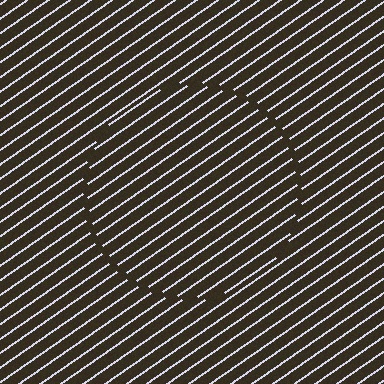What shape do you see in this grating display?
An illusory circle. The interior of the shape contains the same grating, shifted by half a period — the contour is defined by the phase discontinuity where line-ends from the inner and outer gratings abut.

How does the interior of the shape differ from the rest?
The interior of the shape contains the same grating, shifted by half a period — the contour is defined by the phase discontinuity where line-ends from the inner and outer gratings abut.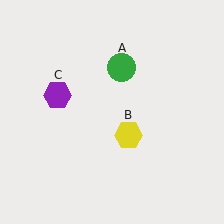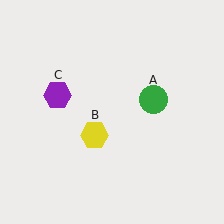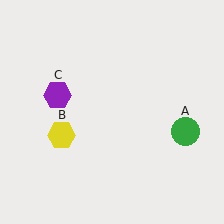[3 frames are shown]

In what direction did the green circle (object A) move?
The green circle (object A) moved down and to the right.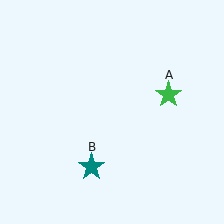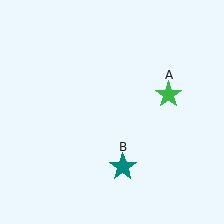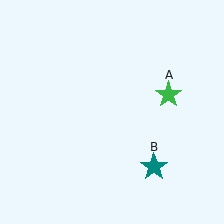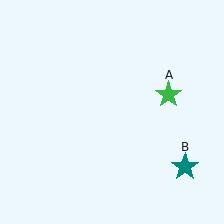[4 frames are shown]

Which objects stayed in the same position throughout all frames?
Green star (object A) remained stationary.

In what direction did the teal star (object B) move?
The teal star (object B) moved right.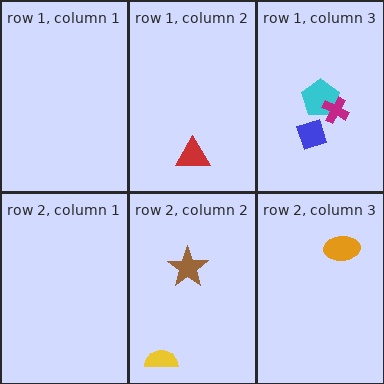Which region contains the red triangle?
The row 1, column 2 region.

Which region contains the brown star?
The row 2, column 2 region.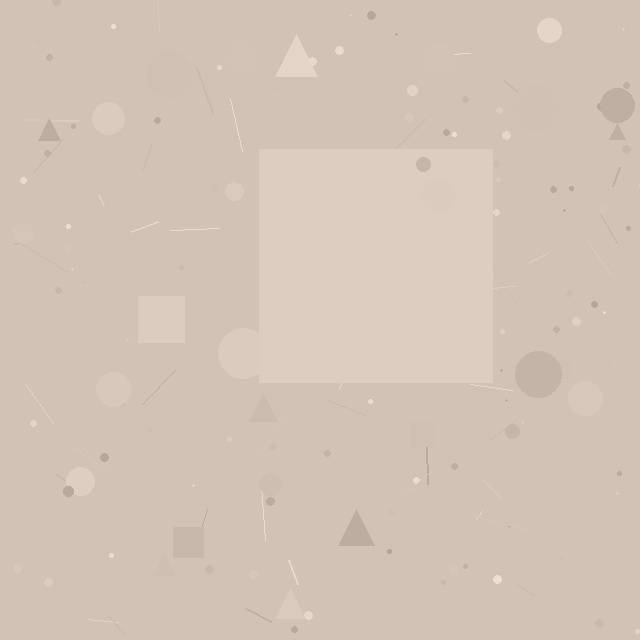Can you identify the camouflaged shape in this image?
The camouflaged shape is a square.